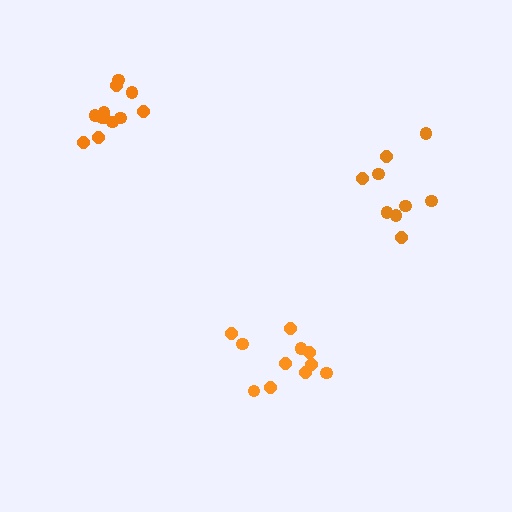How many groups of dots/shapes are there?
There are 3 groups.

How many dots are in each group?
Group 1: 11 dots, Group 2: 9 dots, Group 3: 12 dots (32 total).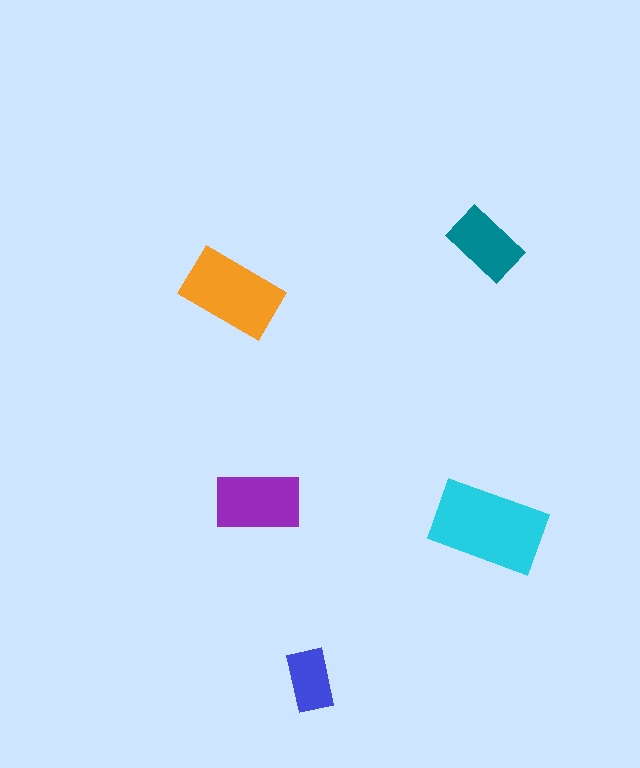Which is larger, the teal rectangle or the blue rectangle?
The teal one.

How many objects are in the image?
There are 5 objects in the image.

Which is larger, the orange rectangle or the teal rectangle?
The orange one.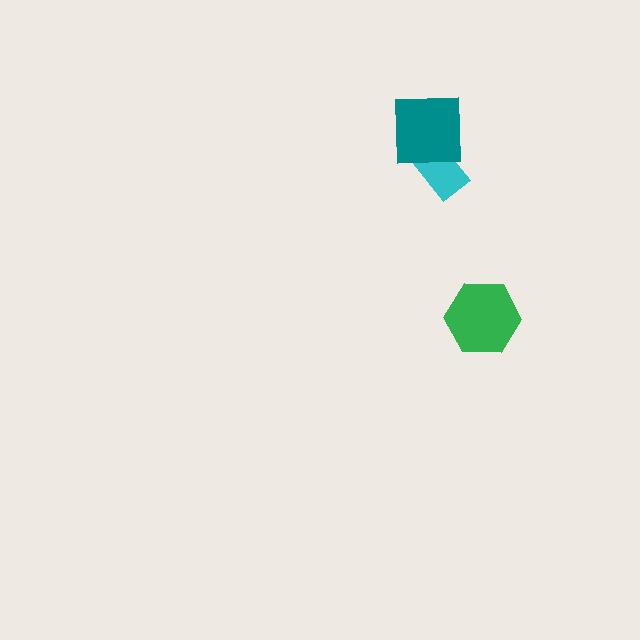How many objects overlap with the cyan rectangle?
1 object overlaps with the cyan rectangle.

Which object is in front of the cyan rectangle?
The teal square is in front of the cyan rectangle.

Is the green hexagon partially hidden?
No, no other shape covers it.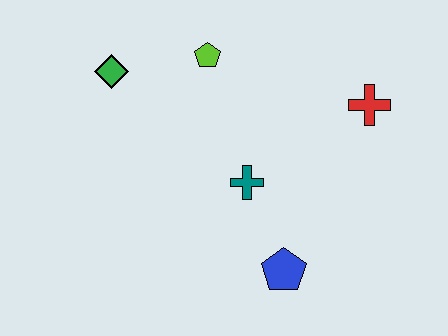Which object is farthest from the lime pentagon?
The blue pentagon is farthest from the lime pentagon.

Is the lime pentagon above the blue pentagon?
Yes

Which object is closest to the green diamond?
The lime pentagon is closest to the green diamond.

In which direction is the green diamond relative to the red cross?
The green diamond is to the left of the red cross.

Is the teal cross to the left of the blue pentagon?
Yes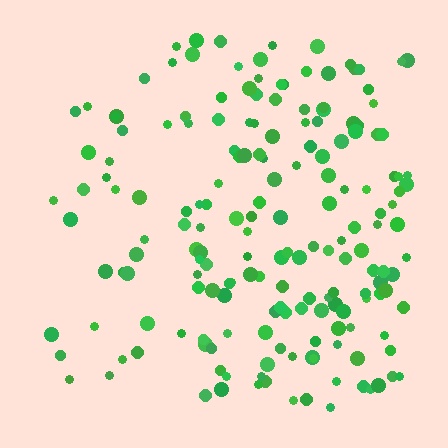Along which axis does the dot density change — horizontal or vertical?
Horizontal.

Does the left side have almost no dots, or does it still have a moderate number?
Still a moderate number, just noticeably fewer than the right.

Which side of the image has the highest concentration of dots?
The right.